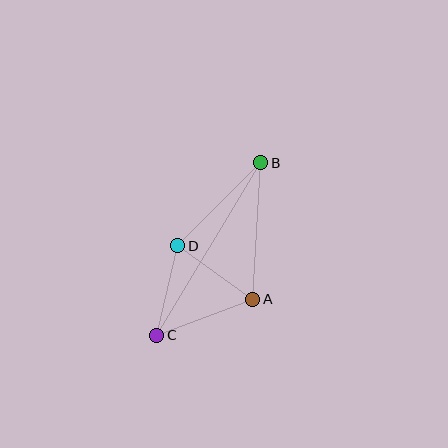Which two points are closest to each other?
Points C and D are closest to each other.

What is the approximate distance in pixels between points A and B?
The distance between A and B is approximately 137 pixels.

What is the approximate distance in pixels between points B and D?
The distance between B and D is approximately 117 pixels.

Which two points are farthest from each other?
Points B and C are farthest from each other.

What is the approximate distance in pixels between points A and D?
The distance between A and D is approximately 92 pixels.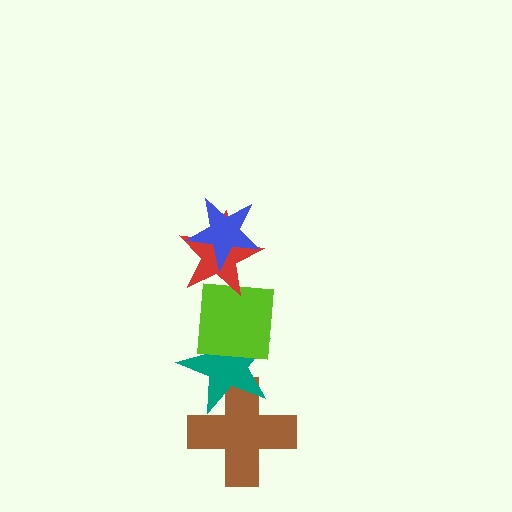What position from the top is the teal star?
The teal star is 4th from the top.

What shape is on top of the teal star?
The lime square is on top of the teal star.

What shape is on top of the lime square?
The red star is on top of the lime square.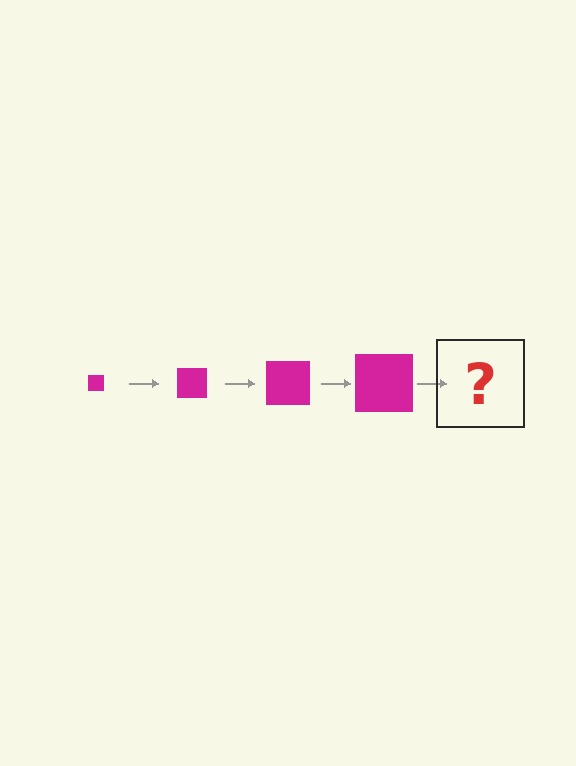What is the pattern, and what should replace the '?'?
The pattern is that the square gets progressively larger each step. The '?' should be a magenta square, larger than the previous one.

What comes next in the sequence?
The next element should be a magenta square, larger than the previous one.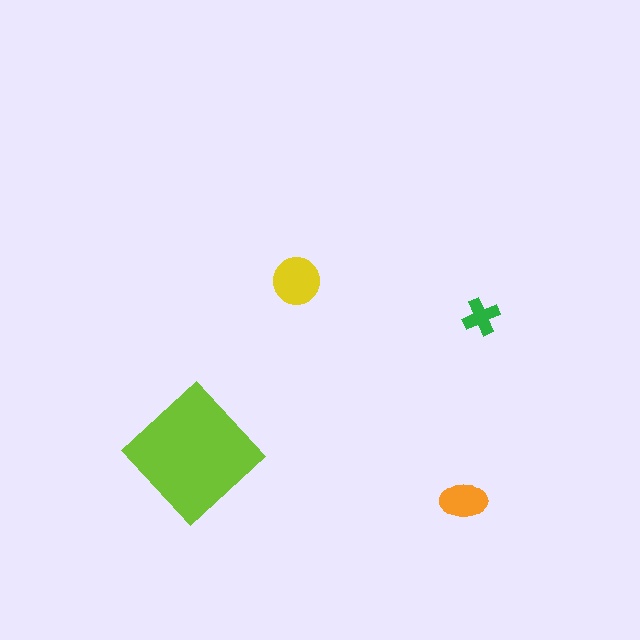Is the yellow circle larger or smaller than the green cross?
Larger.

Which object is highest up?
The yellow circle is topmost.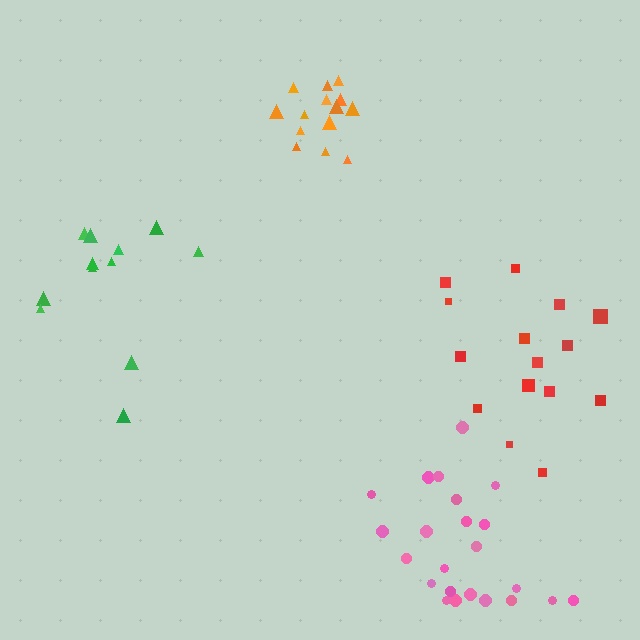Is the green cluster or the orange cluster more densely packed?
Orange.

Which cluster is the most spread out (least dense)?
Green.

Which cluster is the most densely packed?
Orange.